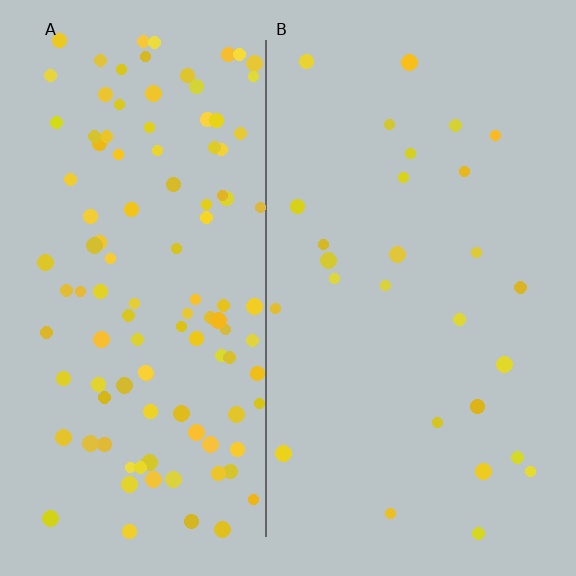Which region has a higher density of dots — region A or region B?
A (the left).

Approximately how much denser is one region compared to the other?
Approximately 4.1× — region A over region B.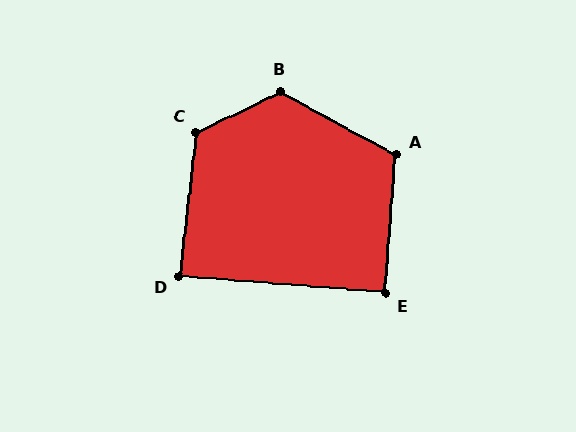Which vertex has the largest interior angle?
B, at approximately 126 degrees.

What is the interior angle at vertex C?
Approximately 122 degrees (obtuse).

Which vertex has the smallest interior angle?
D, at approximately 88 degrees.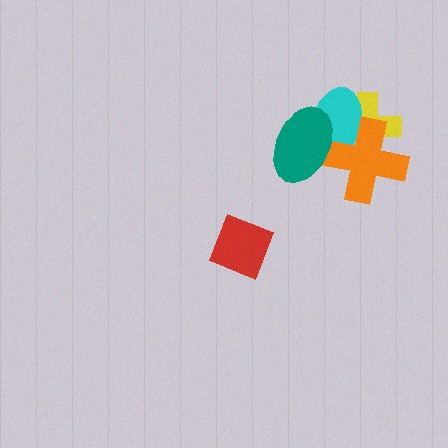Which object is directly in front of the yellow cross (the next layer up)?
The cyan ellipse is directly in front of the yellow cross.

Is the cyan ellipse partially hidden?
Yes, it is partially covered by another shape.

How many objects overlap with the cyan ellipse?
3 objects overlap with the cyan ellipse.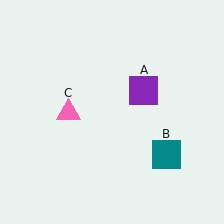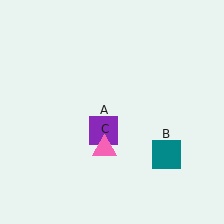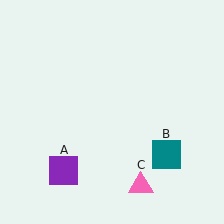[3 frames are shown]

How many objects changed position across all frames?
2 objects changed position: purple square (object A), pink triangle (object C).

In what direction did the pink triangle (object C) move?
The pink triangle (object C) moved down and to the right.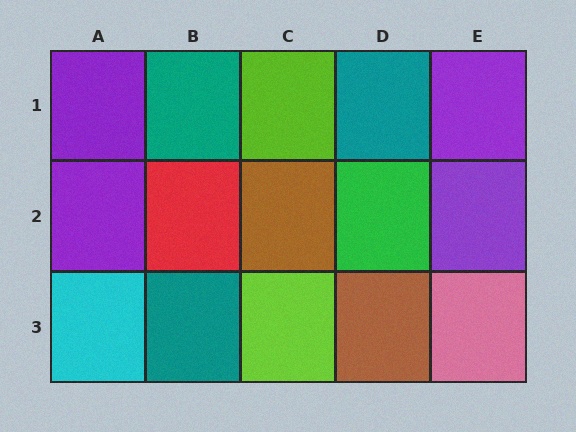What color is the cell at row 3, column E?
Pink.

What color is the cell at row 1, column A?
Purple.